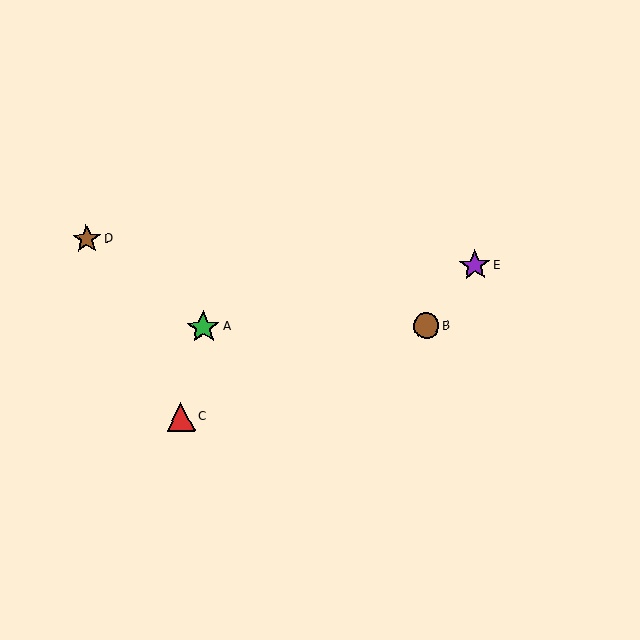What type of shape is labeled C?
Shape C is a red triangle.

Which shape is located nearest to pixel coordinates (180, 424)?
The red triangle (labeled C) at (181, 417) is nearest to that location.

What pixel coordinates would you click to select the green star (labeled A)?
Click at (203, 327) to select the green star A.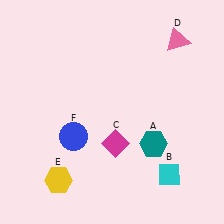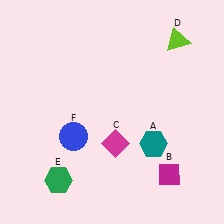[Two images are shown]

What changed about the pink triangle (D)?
In Image 1, D is pink. In Image 2, it changed to lime.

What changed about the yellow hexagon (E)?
In Image 1, E is yellow. In Image 2, it changed to green.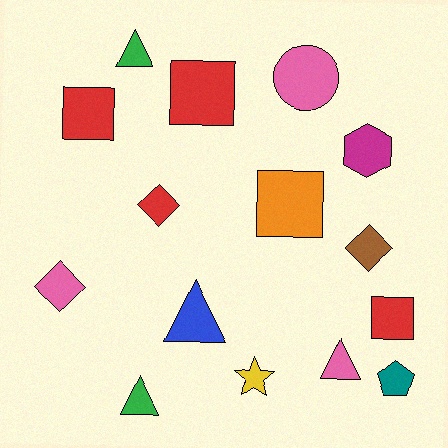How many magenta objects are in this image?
There is 1 magenta object.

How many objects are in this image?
There are 15 objects.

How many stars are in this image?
There is 1 star.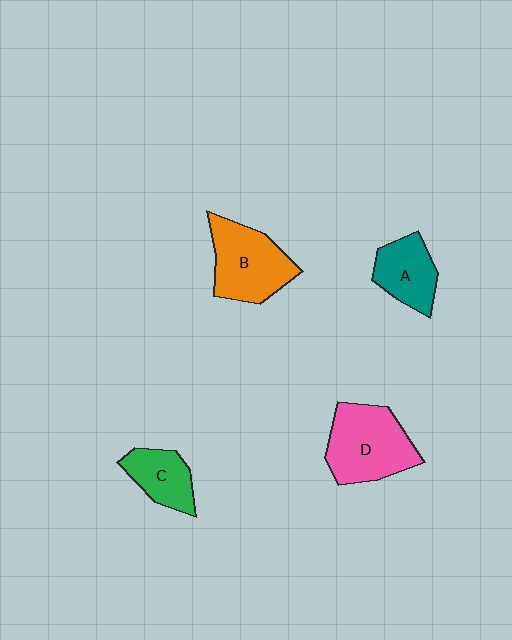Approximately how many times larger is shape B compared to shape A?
Approximately 1.5 times.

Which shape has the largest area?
Shape D (pink).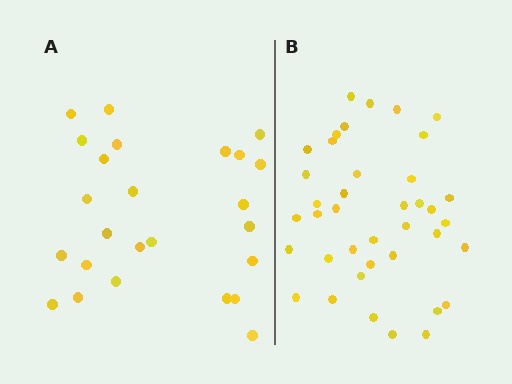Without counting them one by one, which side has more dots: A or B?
Region B (the right region) has more dots.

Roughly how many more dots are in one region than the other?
Region B has approximately 15 more dots than region A.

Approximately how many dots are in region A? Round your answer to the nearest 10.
About 20 dots. (The exact count is 25, which rounds to 20.)